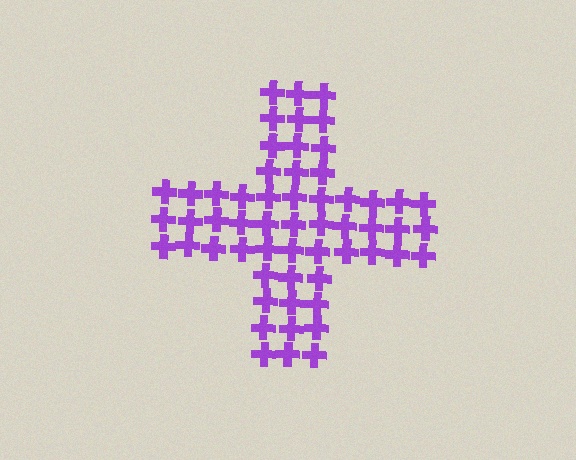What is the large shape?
The large shape is a cross.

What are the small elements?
The small elements are crosses.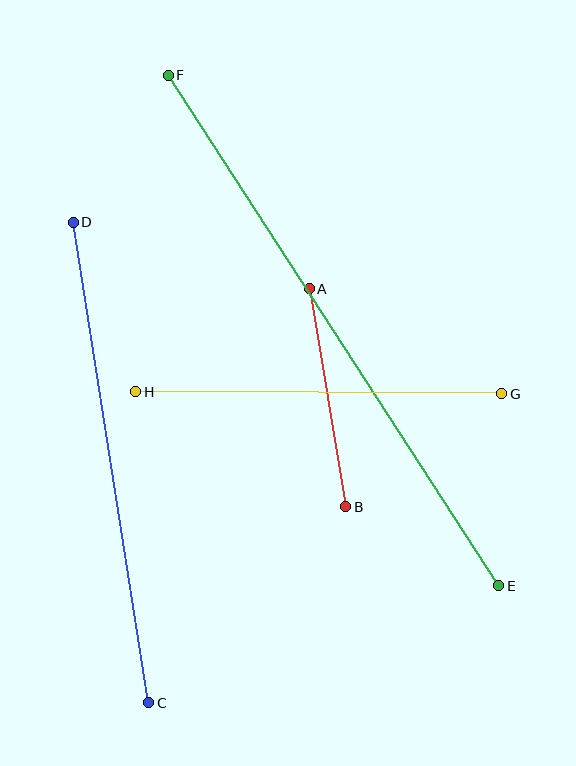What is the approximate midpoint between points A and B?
The midpoint is at approximately (327, 398) pixels.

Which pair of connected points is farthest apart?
Points E and F are farthest apart.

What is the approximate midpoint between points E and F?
The midpoint is at approximately (334, 330) pixels.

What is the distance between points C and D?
The distance is approximately 486 pixels.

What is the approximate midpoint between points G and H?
The midpoint is at approximately (319, 393) pixels.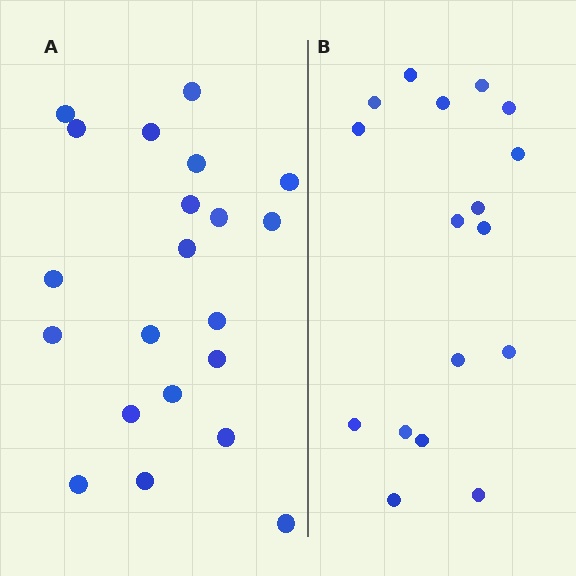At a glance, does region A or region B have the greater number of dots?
Region A (the left region) has more dots.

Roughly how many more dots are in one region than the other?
Region A has about 4 more dots than region B.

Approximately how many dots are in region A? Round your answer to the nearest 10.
About 20 dots. (The exact count is 21, which rounds to 20.)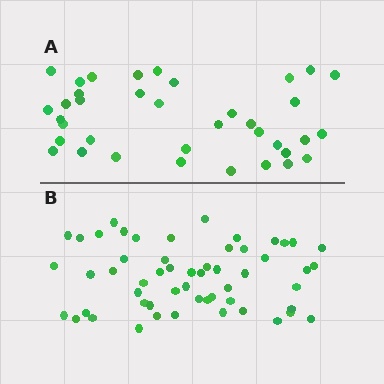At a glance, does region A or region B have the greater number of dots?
Region B (the bottom region) has more dots.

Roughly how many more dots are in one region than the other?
Region B has approximately 20 more dots than region A.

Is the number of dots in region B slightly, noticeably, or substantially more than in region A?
Region B has substantially more. The ratio is roughly 1.5 to 1.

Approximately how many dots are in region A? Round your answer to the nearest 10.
About 40 dots. (The exact count is 37, which rounds to 40.)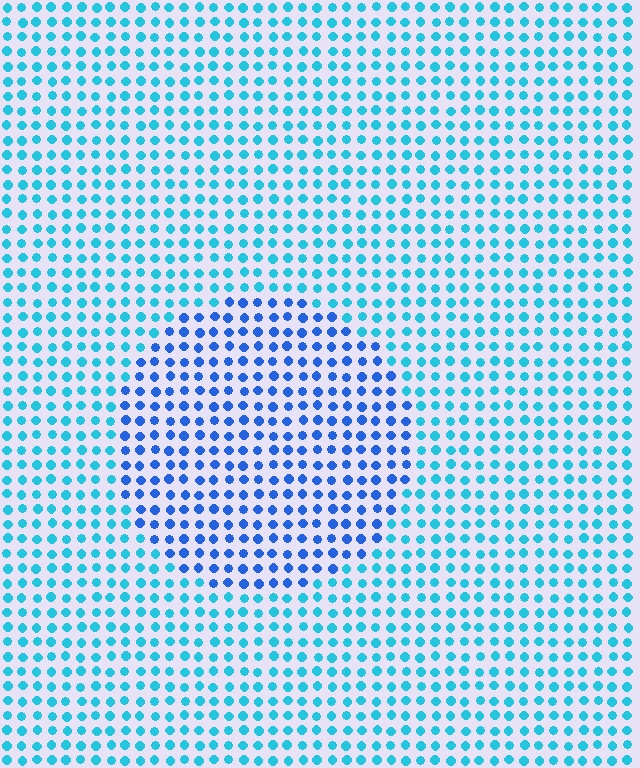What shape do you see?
I see a circle.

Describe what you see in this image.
The image is filled with small cyan elements in a uniform arrangement. A circle-shaped region is visible where the elements are tinted to a slightly different hue, forming a subtle color boundary.